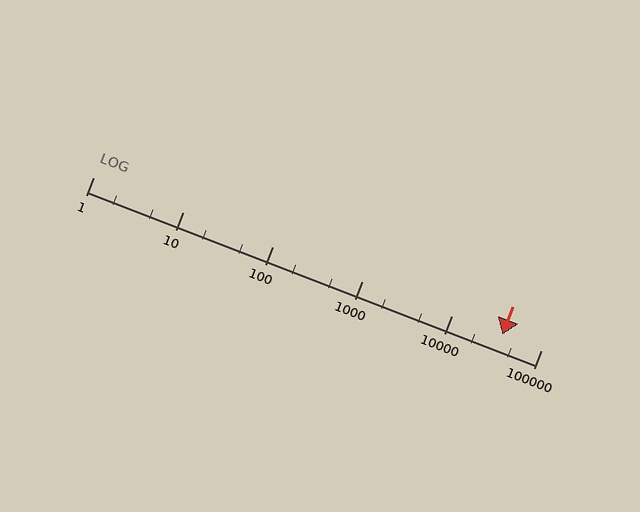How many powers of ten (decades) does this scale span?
The scale spans 5 decades, from 1 to 100000.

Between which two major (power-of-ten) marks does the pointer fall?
The pointer is between 10000 and 100000.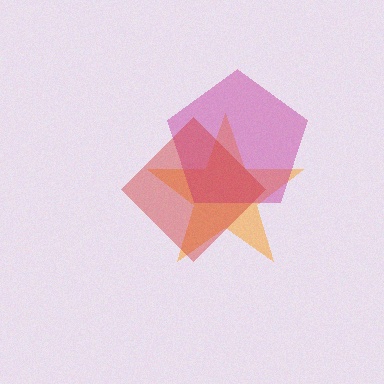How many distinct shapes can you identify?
There are 3 distinct shapes: an orange star, a magenta pentagon, a red diamond.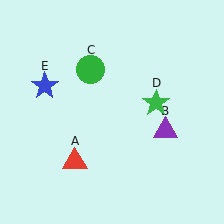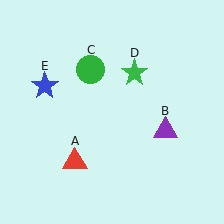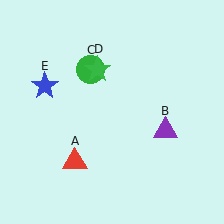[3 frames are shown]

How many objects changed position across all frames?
1 object changed position: green star (object D).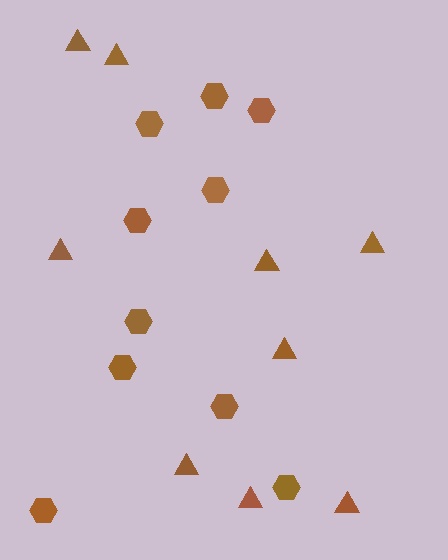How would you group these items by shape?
There are 2 groups: one group of triangles (9) and one group of hexagons (10).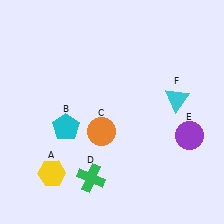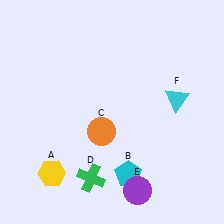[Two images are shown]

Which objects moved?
The objects that moved are: the cyan pentagon (B), the purple circle (E).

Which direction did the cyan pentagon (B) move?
The cyan pentagon (B) moved right.